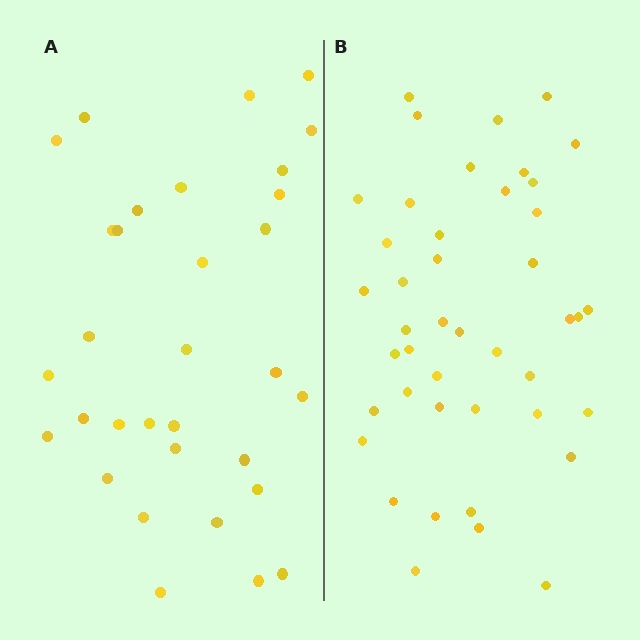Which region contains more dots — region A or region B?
Region B (the right region) has more dots.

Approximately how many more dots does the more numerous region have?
Region B has roughly 12 or so more dots than region A.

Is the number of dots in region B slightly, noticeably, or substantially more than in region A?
Region B has noticeably more, but not dramatically so. The ratio is roughly 1.3 to 1.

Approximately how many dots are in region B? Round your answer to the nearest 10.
About 40 dots. (The exact count is 43, which rounds to 40.)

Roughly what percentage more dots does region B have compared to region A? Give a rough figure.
About 35% more.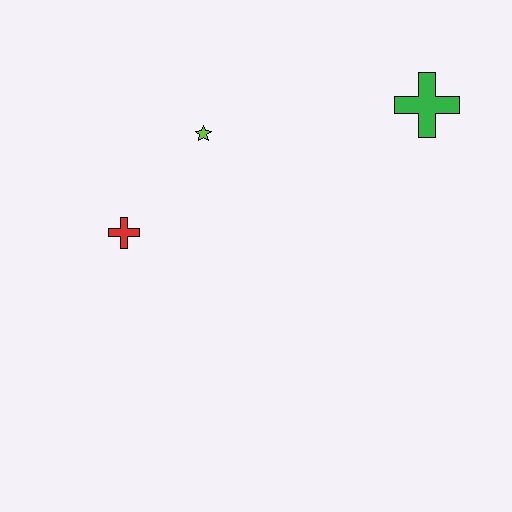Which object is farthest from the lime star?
The green cross is farthest from the lime star.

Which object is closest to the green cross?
The lime star is closest to the green cross.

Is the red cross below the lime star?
Yes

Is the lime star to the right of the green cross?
No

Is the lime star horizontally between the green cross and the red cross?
Yes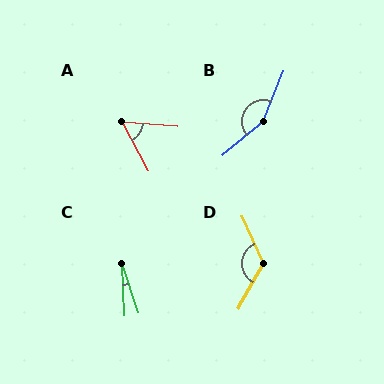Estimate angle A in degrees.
Approximately 57 degrees.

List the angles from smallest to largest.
C (16°), A (57°), D (126°), B (152°).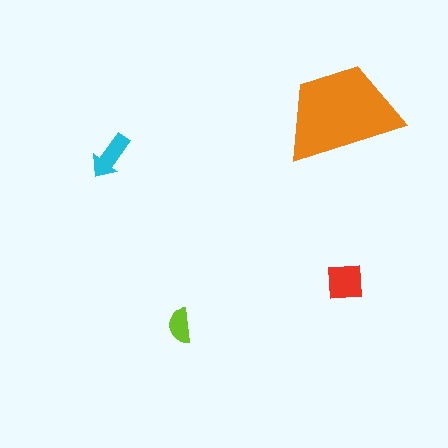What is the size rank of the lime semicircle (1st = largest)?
4th.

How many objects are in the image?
There are 4 objects in the image.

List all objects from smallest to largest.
The lime semicircle, the cyan arrow, the red square, the orange trapezoid.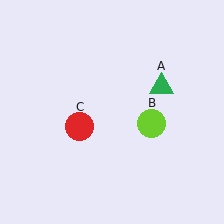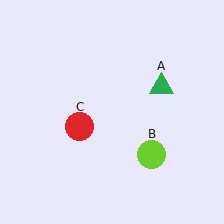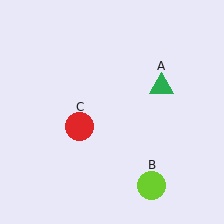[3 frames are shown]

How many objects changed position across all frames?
1 object changed position: lime circle (object B).